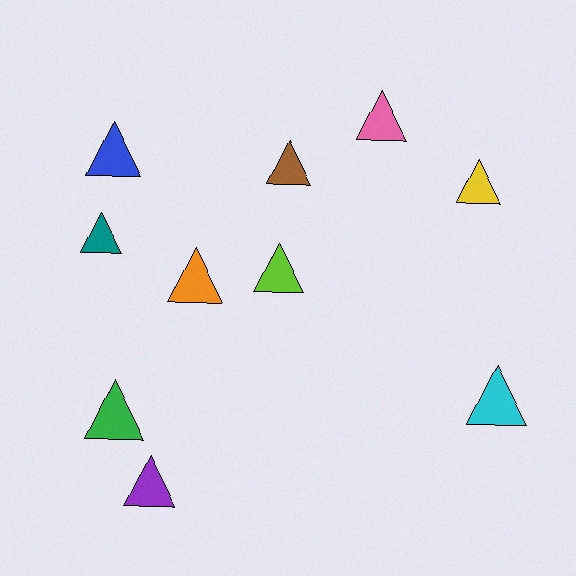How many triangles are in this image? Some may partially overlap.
There are 10 triangles.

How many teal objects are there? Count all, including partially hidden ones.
There is 1 teal object.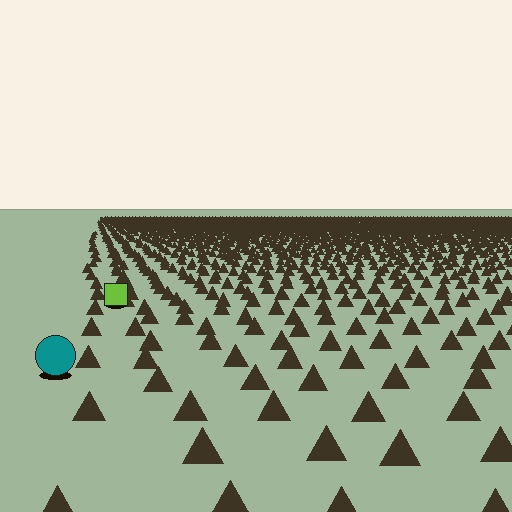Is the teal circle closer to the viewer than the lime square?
Yes. The teal circle is closer — you can tell from the texture gradient: the ground texture is coarser near it.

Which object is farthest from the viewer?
The lime square is farthest from the viewer. It appears smaller and the ground texture around it is denser.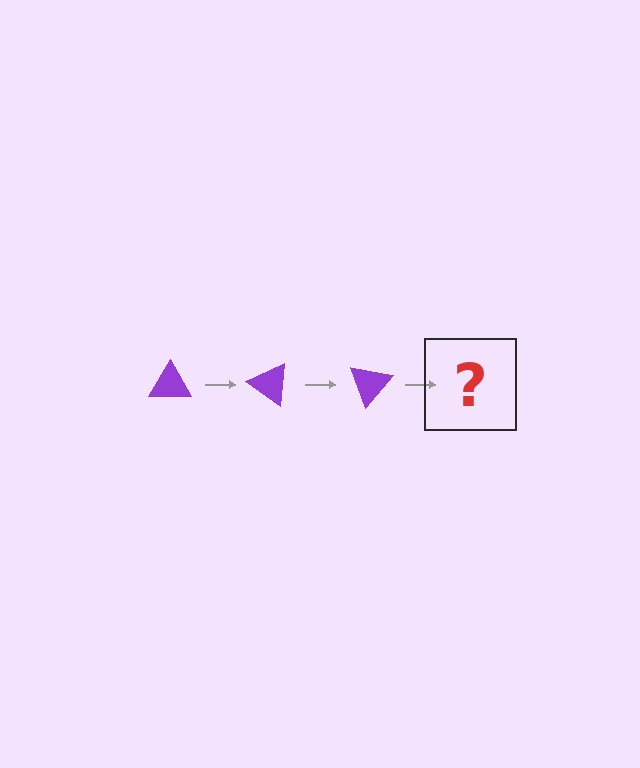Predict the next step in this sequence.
The next step is a purple triangle rotated 105 degrees.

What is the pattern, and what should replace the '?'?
The pattern is that the triangle rotates 35 degrees each step. The '?' should be a purple triangle rotated 105 degrees.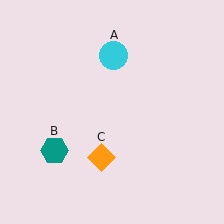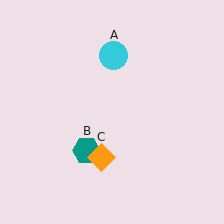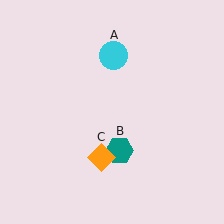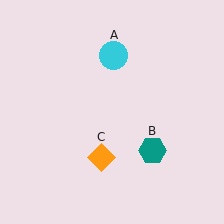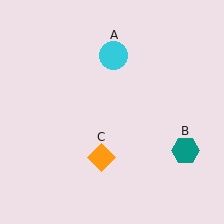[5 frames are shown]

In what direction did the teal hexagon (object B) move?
The teal hexagon (object B) moved right.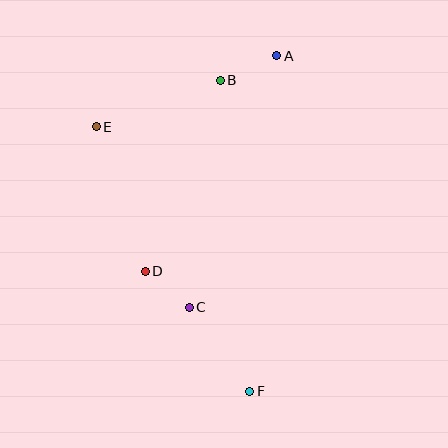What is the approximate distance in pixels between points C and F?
The distance between C and F is approximately 104 pixels.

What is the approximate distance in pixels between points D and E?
The distance between D and E is approximately 152 pixels.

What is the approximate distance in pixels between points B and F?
The distance between B and F is approximately 313 pixels.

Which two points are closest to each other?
Points C and D are closest to each other.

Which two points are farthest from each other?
Points A and F are farthest from each other.